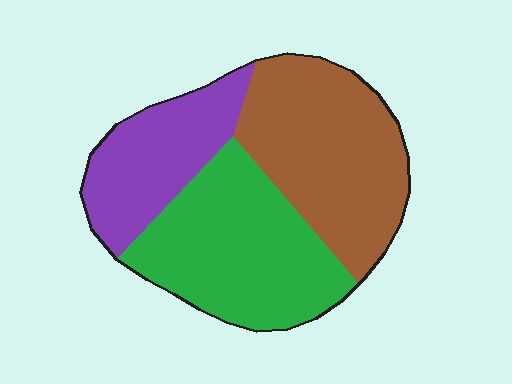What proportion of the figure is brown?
Brown takes up about three eighths (3/8) of the figure.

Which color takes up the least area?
Purple, at roughly 25%.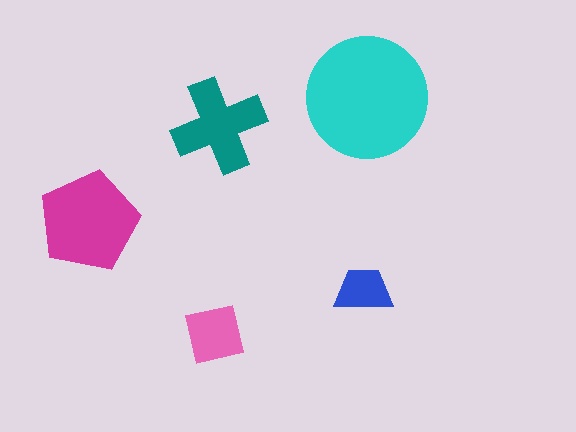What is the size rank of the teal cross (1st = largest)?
3rd.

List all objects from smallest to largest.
The blue trapezoid, the pink square, the teal cross, the magenta pentagon, the cyan circle.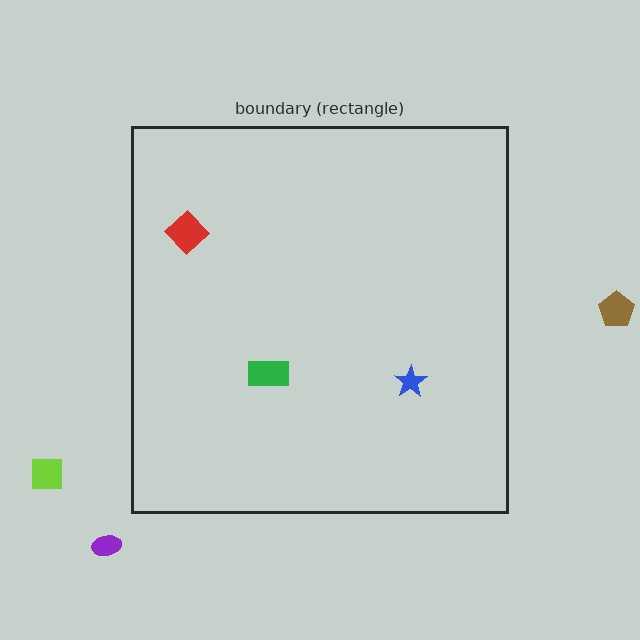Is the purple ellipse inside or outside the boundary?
Outside.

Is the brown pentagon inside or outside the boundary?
Outside.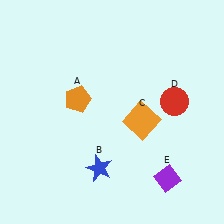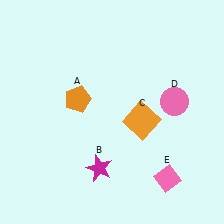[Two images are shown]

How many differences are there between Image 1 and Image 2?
There are 3 differences between the two images.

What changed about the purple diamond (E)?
In Image 1, E is purple. In Image 2, it changed to pink.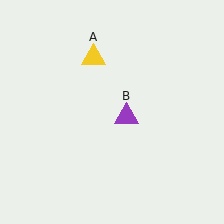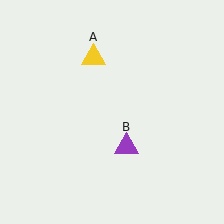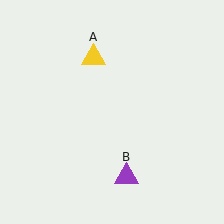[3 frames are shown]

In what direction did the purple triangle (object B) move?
The purple triangle (object B) moved down.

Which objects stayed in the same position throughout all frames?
Yellow triangle (object A) remained stationary.